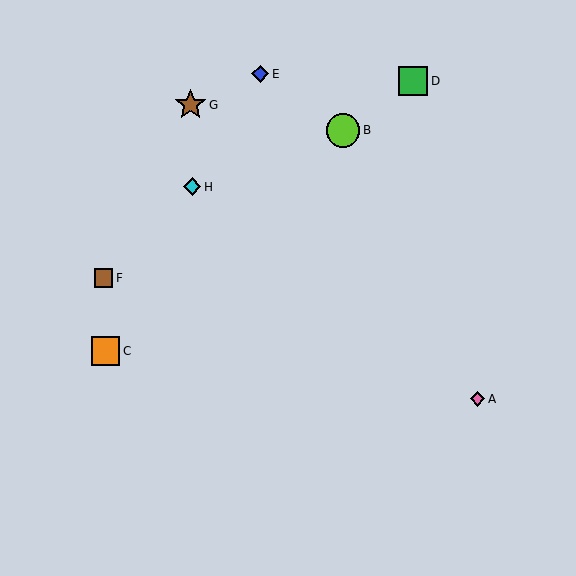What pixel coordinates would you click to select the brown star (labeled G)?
Click at (190, 105) to select the brown star G.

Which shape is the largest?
The lime circle (labeled B) is the largest.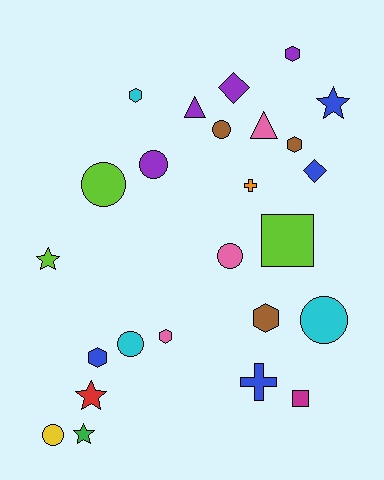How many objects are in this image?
There are 25 objects.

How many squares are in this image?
There are 2 squares.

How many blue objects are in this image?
There are 4 blue objects.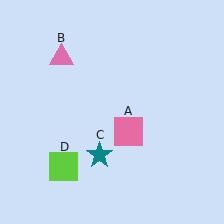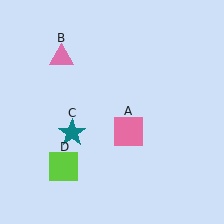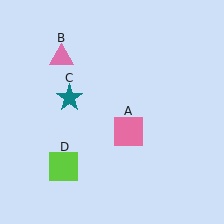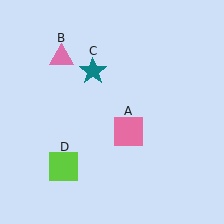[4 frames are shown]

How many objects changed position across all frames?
1 object changed position: teal star (object C).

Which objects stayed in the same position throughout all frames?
Pink square (object A) and pink triangle (object B) and lime square (object D) remained stationary.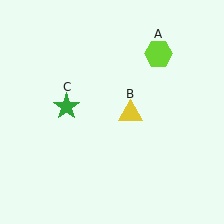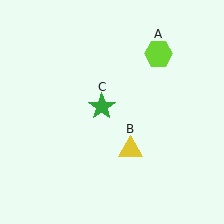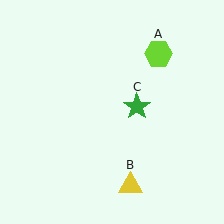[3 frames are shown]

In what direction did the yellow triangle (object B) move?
The yellow triangle (object B) moved down.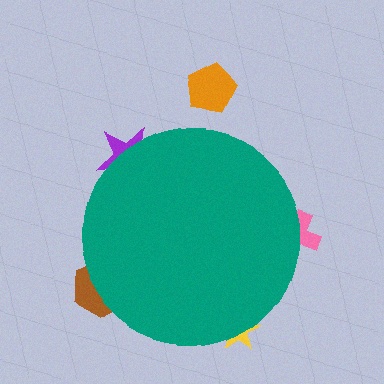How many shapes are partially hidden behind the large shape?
4 shapes are partially hidden.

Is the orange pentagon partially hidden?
No, the orange pentagon is fully visible.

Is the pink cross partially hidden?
Yes, the pink cross is partially hidden behind the teal circle.